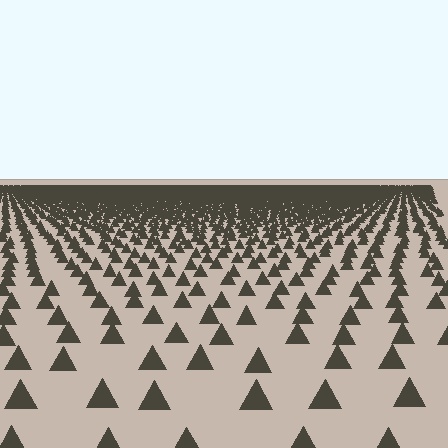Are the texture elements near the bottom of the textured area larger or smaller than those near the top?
Larger. Near the bottom, elements are closer to the viewer and appear at a bigger on-screen size.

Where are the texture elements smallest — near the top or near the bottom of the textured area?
Near the top.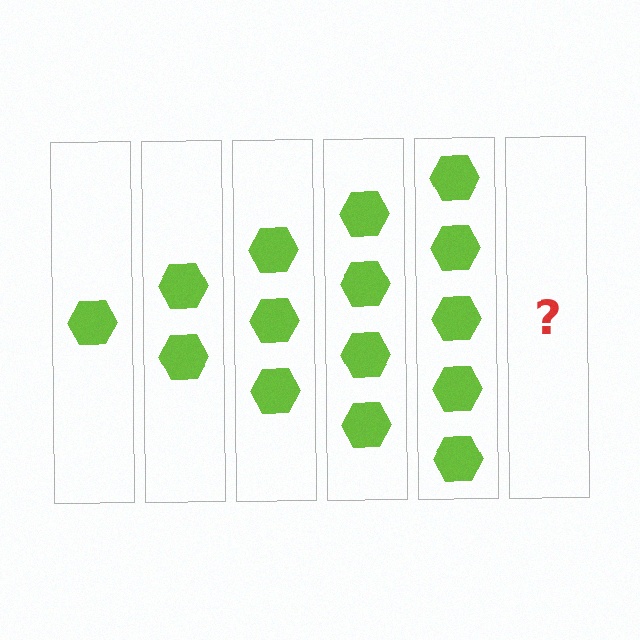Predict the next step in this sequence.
The next step is 6 hexagons.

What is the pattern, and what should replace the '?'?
The pattern is that each step adds one more hexagon. The '?' should be 6 hexagons.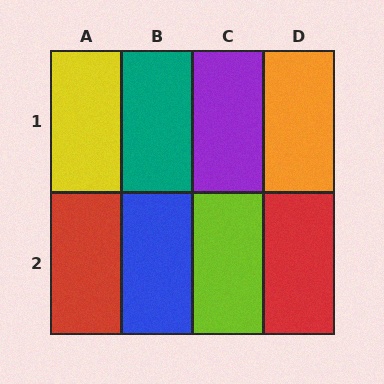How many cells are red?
2 cells are red.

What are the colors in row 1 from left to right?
Yellow, teal, purple, orange.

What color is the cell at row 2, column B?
Blue.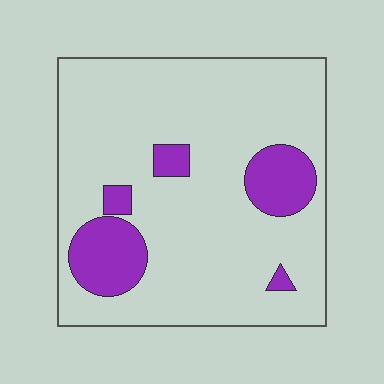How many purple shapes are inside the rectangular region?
5.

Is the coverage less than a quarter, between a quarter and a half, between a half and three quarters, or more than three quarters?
Less than a quarter.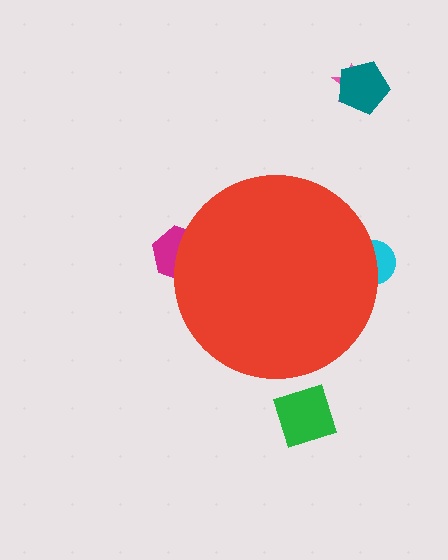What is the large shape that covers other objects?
A red circle.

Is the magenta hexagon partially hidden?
Yes, the magenta hexagon is partially hidden behind the red circle.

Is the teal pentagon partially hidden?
No, the teal pentagon is fully visible.